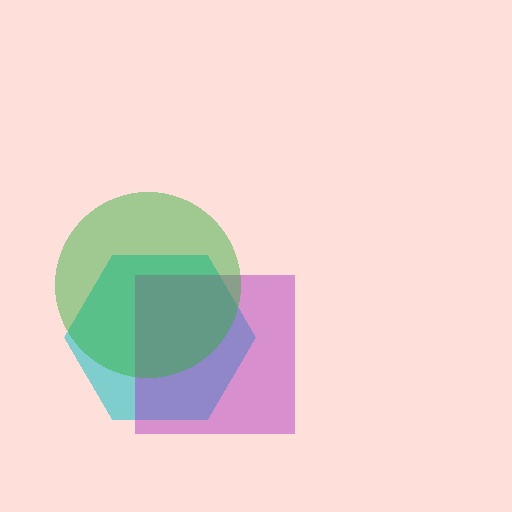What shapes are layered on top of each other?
The layered shapes are: a cyan hexagon, a purple square, a green circle.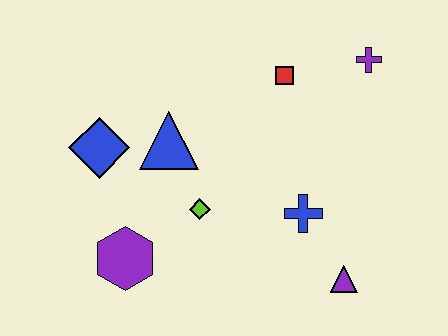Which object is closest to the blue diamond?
The blue triangle is closest to the blue diamond.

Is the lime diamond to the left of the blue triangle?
No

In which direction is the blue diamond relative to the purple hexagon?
The blue diamond is above the purple hexagon.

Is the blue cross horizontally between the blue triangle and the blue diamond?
No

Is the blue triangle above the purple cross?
No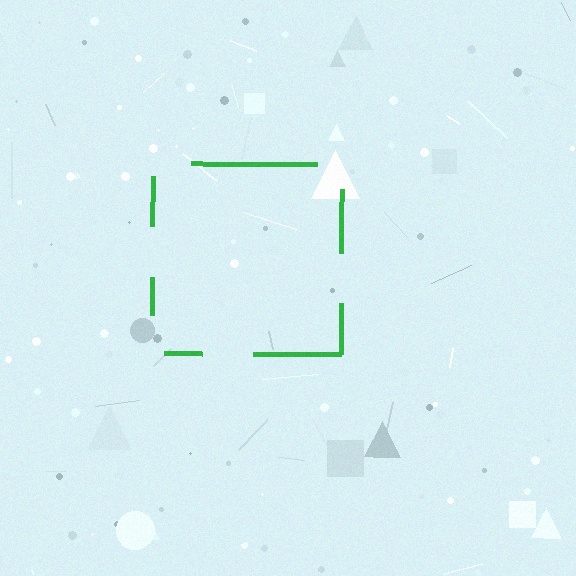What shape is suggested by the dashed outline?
The dashed outline suggests a square.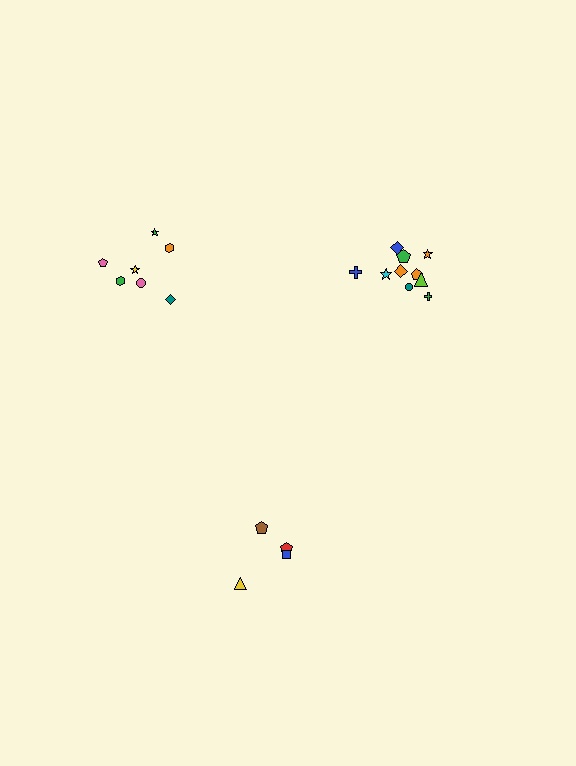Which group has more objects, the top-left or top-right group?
The top-right group.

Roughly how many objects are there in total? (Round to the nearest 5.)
Roughly 20 objects in total.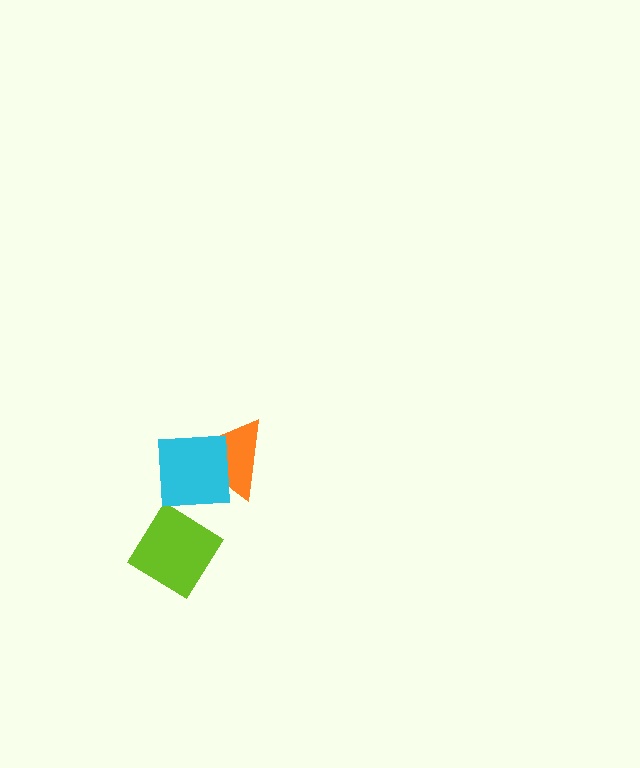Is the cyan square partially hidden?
No, no other shape covers it.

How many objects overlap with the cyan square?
1 object overlaps with the cyan square.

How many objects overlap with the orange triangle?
1 object overlaps with the orange triangle.